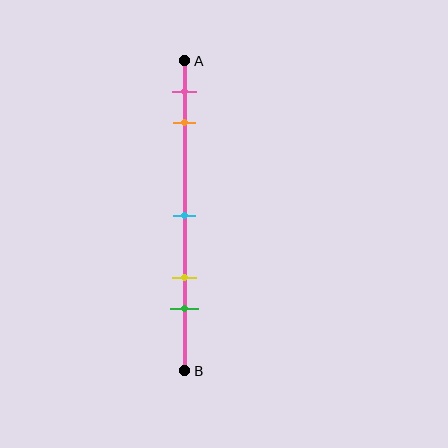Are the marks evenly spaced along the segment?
No, the marks are not evenly spaced.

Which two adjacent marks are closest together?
The pink and orange marks are the closest adjacent pair.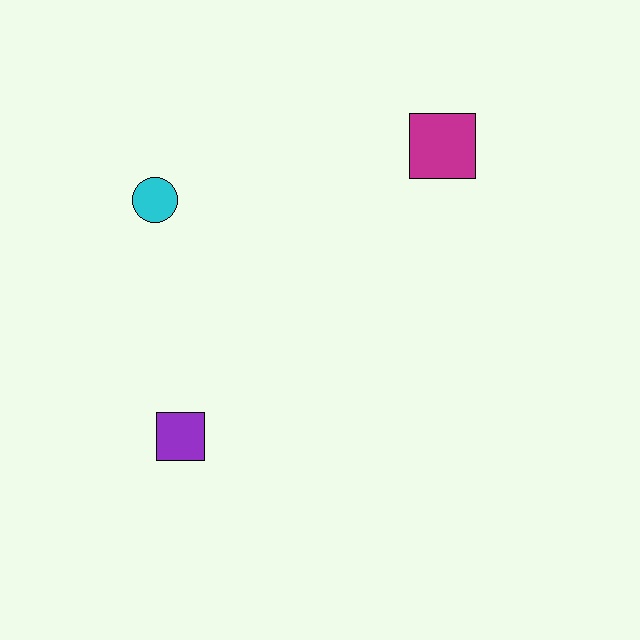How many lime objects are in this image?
There are no lime objects.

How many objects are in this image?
There are 3 objects.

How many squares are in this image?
There are 2 squares.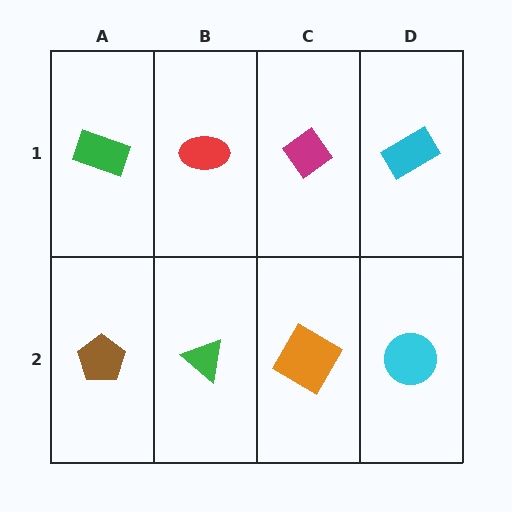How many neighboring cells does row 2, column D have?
2.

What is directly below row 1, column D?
A cyan circle.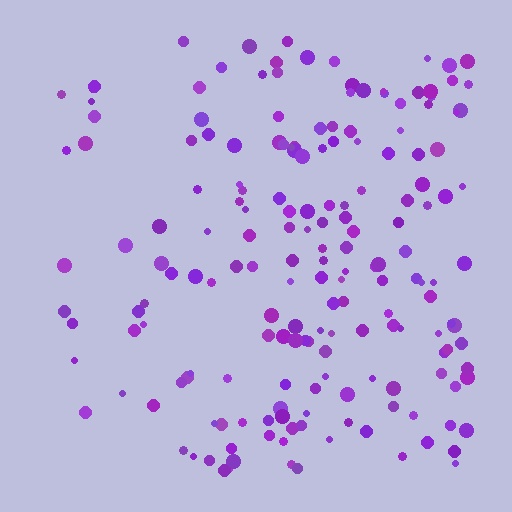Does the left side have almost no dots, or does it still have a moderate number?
Still a moderate number, just noticeably fewer than the right.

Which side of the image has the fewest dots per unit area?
The left.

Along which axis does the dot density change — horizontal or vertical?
Horizontal.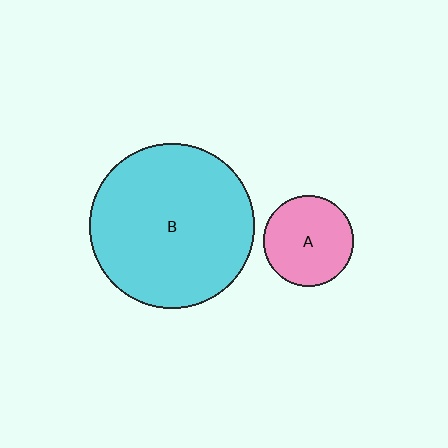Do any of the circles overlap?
No, none of the circles overlap.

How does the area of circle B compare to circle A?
Approximately 3.3 times.